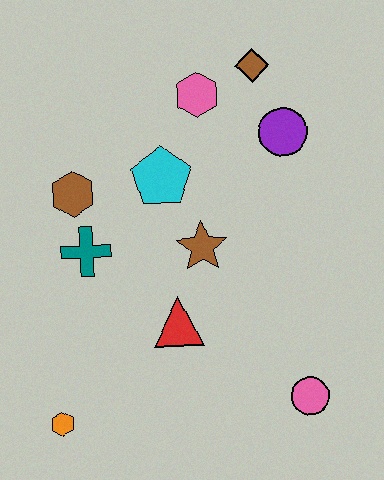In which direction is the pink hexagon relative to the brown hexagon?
The pink hexagon is to the right of the brown hexagon.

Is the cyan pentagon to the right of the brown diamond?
No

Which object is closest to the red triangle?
The brown star is closest to the red triangle.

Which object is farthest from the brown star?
The orange hexagon is farthest from the brown star.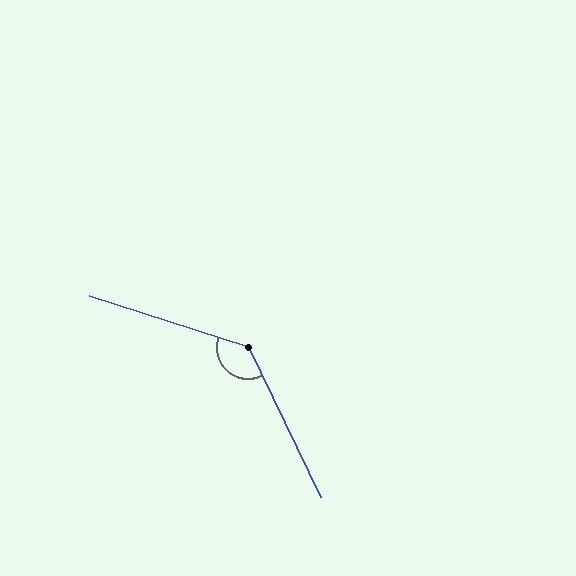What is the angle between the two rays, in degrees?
Approximately 134 degrees.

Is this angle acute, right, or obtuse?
It is obtuse.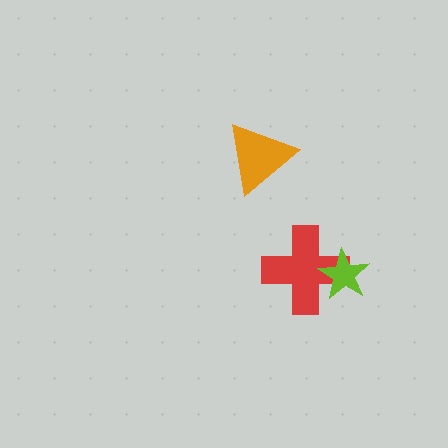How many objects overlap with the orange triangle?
0 objects overlap with the orange triangle.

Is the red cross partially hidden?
Yes, it is partially covered by another shape.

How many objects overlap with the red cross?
1 object overlaps with the red cross.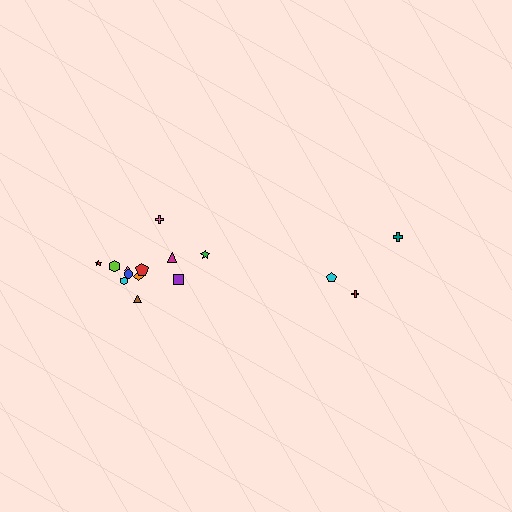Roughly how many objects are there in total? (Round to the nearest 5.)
Roughly 15 objects in total.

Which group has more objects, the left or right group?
The left group.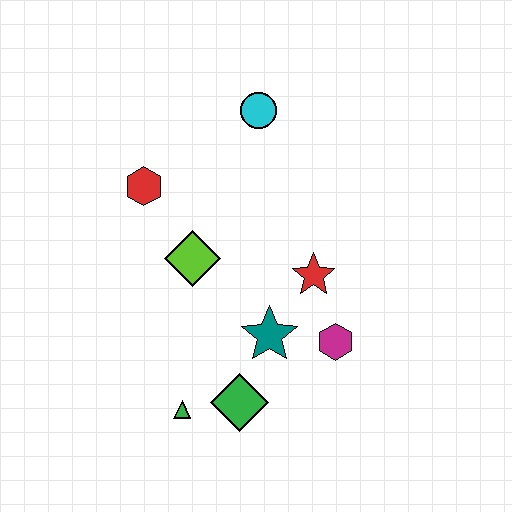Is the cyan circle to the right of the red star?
No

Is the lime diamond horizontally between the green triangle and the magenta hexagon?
Yes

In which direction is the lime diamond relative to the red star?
The lime diamond is to the left of the red star.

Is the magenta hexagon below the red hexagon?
Yes